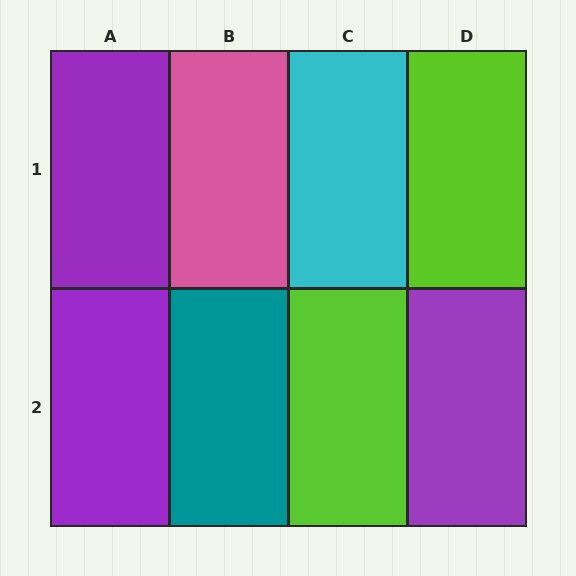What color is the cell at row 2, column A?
Purple.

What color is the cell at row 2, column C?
Lime.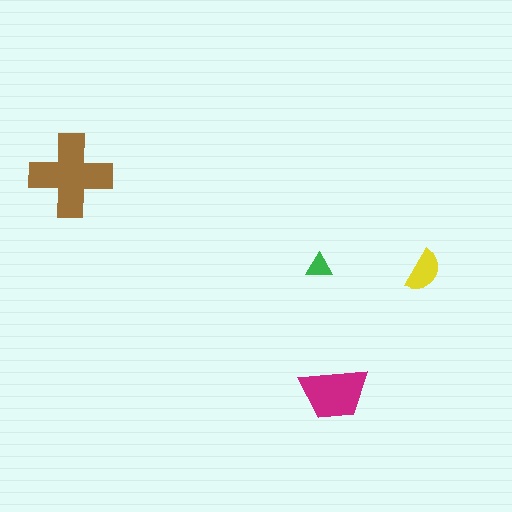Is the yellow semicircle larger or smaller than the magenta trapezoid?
Smaller.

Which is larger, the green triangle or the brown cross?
The brown cross.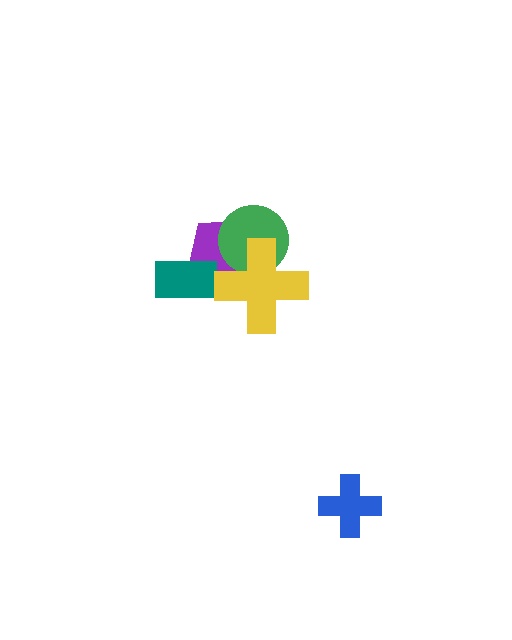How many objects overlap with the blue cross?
0 objects overlap with the blue cross.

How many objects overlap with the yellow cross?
2 objects overlap with the yellow cross.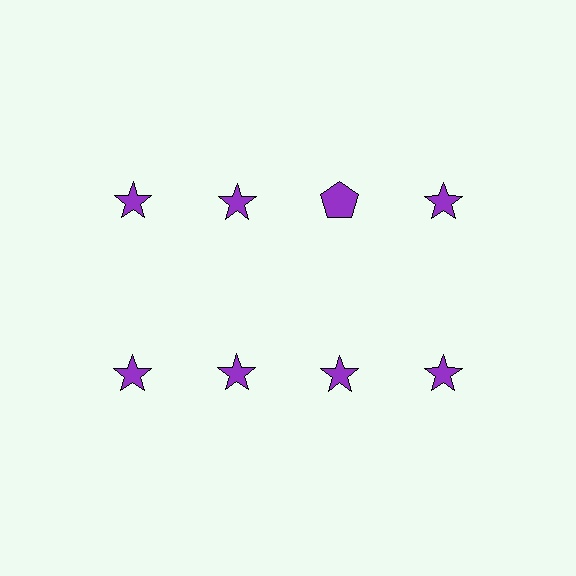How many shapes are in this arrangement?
There are 8 shapes arranged in a grid pattern.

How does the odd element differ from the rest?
It has a different shape: pentagon instead of star.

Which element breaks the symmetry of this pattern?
The purple pentagon in the top row, center column breaks the symmetry. All other shapes are purple stars.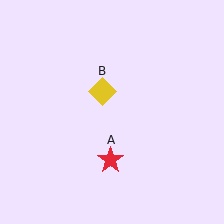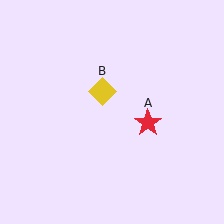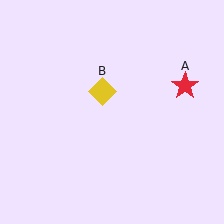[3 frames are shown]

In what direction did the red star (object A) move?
The red star (object A) moved up and to the right.